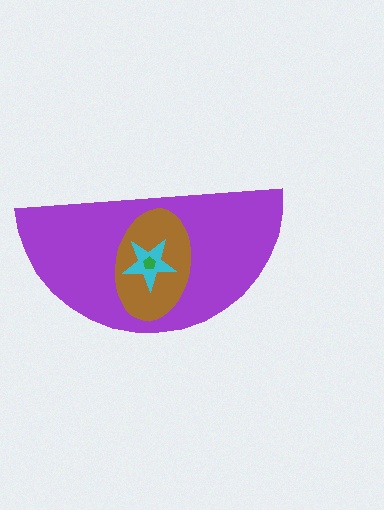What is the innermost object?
The green pentagon.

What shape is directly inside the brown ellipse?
The cyan star.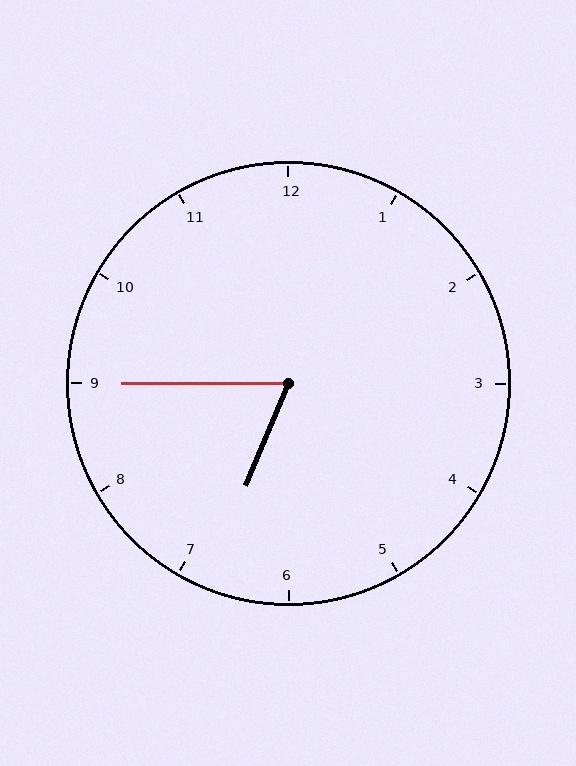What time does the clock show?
6:45.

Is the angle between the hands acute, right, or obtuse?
It is acute.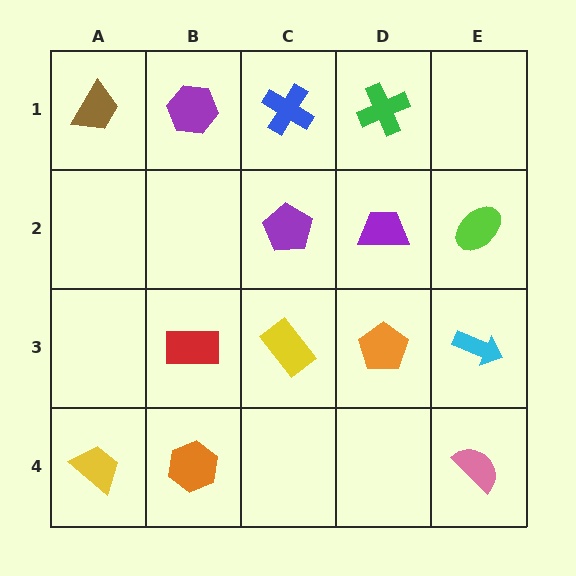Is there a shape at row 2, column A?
No, that cell is empty.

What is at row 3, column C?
A yellow rectangle.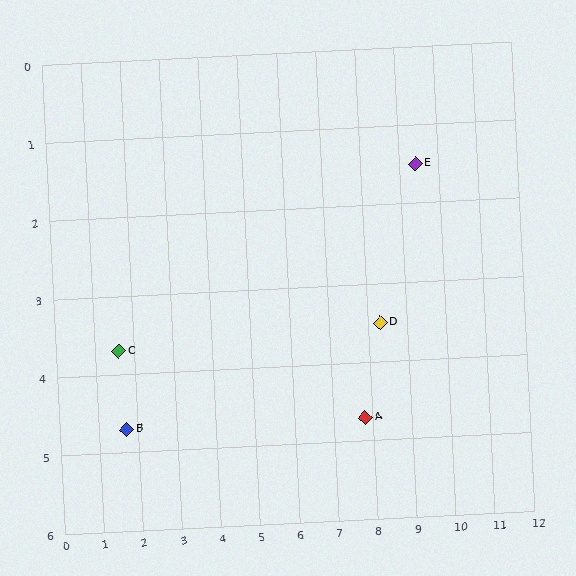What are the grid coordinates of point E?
Point E is at approximately (9.4, 1.5).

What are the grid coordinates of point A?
Point A is at approximately (7.8, 4.7).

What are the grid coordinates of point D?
Point D is at approximately (8.3, 3.5).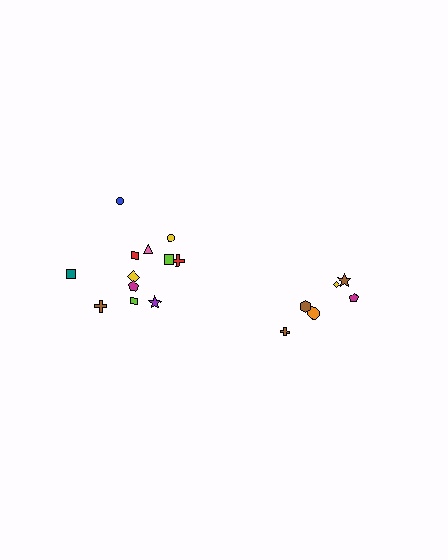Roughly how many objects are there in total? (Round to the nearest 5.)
Roughly 20 objects in total.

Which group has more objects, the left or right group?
The left group.